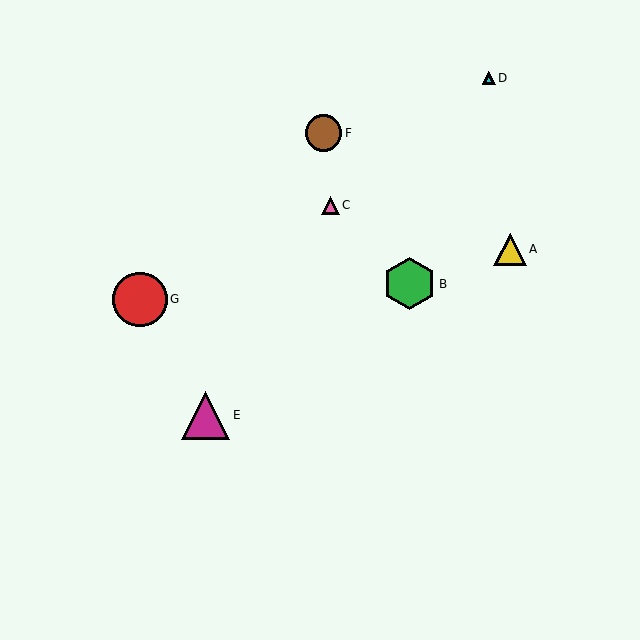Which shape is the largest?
The red circle (labeled G) is the largest.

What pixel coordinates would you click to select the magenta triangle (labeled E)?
Click at (205, 415) to select the magenta triangle E.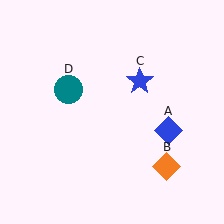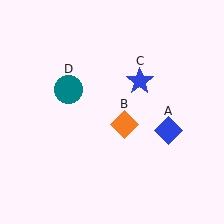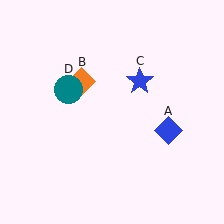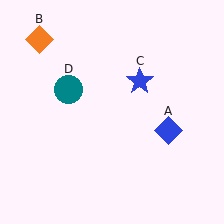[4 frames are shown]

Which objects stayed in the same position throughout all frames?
Blue diamond (object A) and blue star (object C) and teal circle (object D) remained stationary.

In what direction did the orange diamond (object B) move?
The orange diamond (object B) moved up and to the left.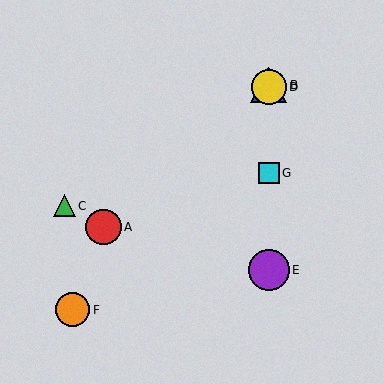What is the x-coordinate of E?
Object E is at x≈269.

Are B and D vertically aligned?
Yes, both are at x≈269.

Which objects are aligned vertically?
Objects B, D, E, G are aligned vertically.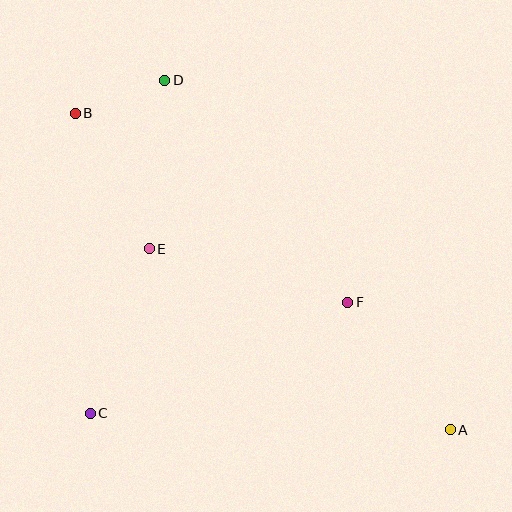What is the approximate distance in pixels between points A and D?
The distance between A and D is approximately 451 pixels.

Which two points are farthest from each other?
Points A and B are farthest from each other.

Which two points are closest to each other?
Points B and D are closest to each other.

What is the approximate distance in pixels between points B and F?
The distance between B and F is approximately 332 pixels.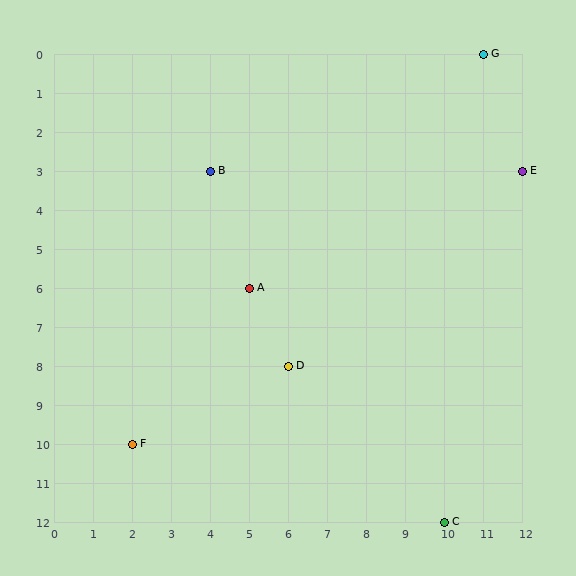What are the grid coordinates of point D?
Point D is at grid coordinates (6, 8).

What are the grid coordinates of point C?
Point C is at grid coordinates (10, 12).